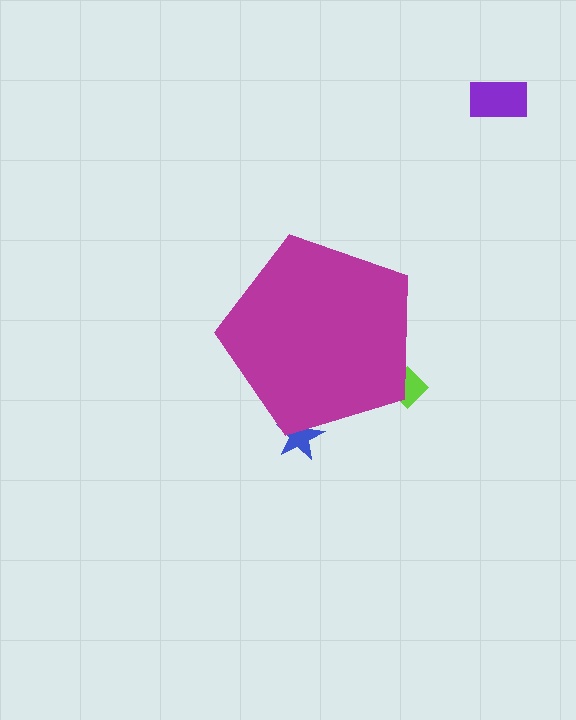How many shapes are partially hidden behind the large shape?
2 shapes are partially hidden.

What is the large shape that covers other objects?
A magenta pentagon.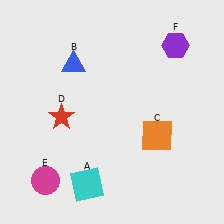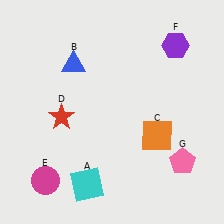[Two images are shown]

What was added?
A pink pentagon (G) was added in Image 2.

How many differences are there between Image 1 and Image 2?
There is 1 difference between the two images.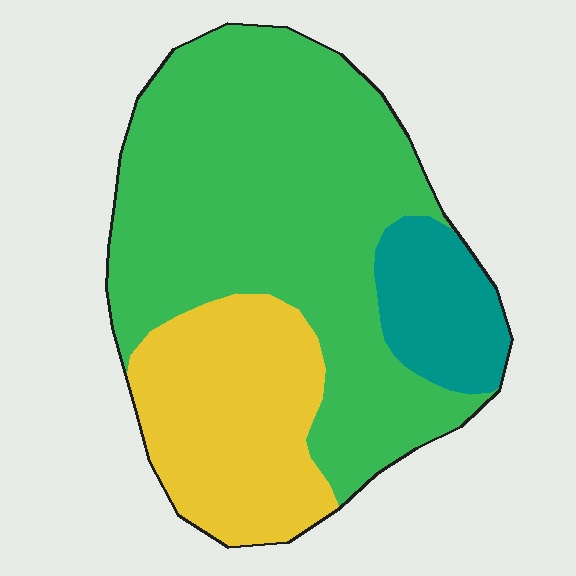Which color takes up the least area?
Teal, at roughly 10%.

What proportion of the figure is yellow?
Yellow takes up about one quarter (1/4) of the figure.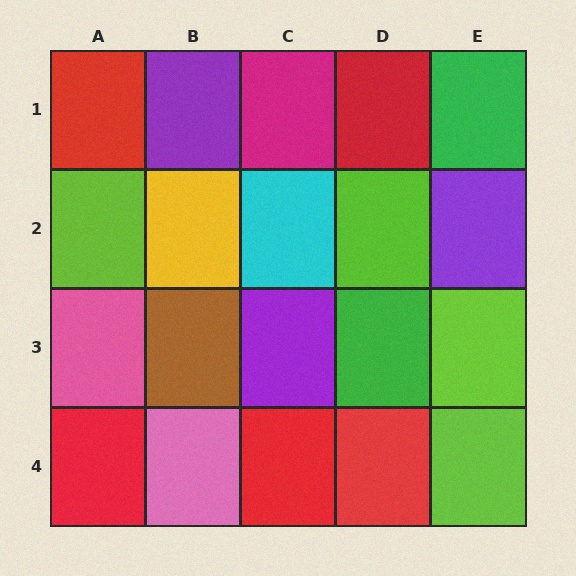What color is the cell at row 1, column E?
Green.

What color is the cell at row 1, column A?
Red.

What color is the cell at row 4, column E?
Lime.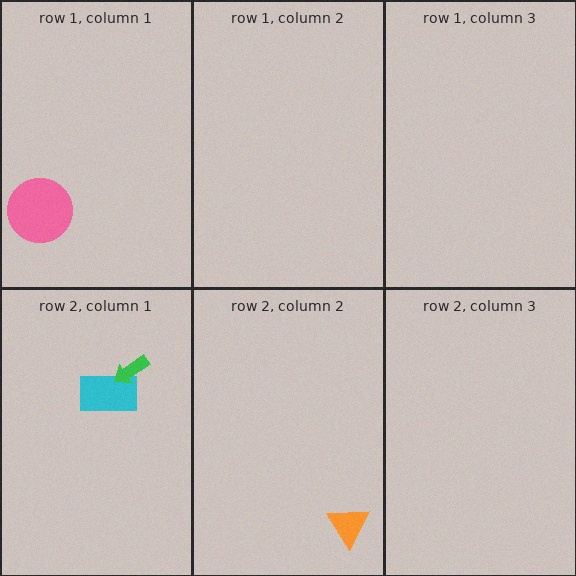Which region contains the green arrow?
The row 2, column 1 region.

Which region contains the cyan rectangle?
The row 2, column 1 region.